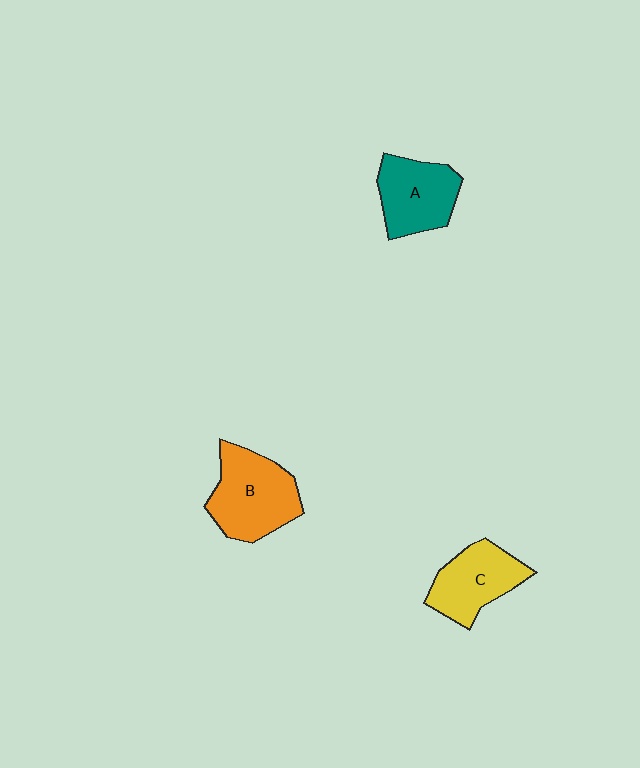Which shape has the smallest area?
Shape C (yellow).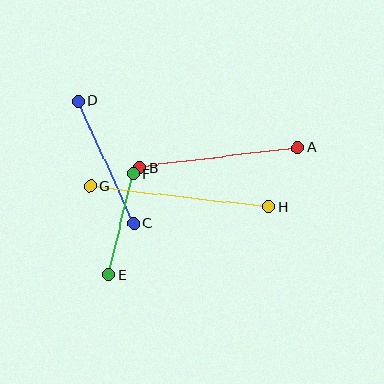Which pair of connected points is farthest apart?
Points G and H are farthest apart.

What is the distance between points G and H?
The distance is approximately 180 pixels.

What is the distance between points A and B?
The distance is approximately 160 pixels.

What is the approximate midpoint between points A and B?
The midpoint is at approximately (219, 158) pixels.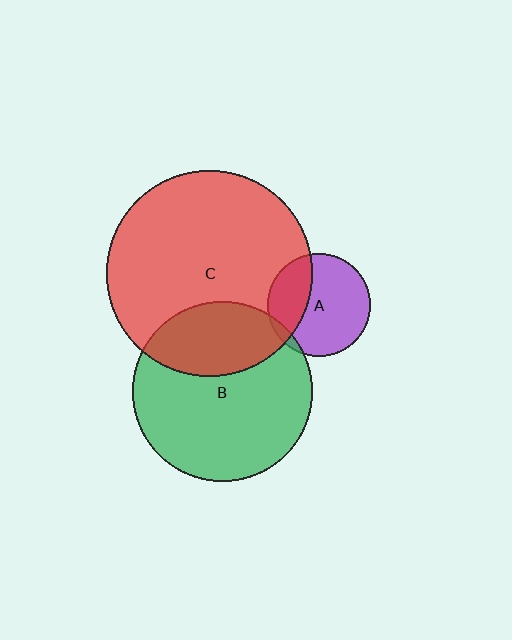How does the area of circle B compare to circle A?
Approximately 3.0 times.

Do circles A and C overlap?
Yes.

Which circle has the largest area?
Circle C (red).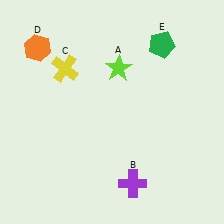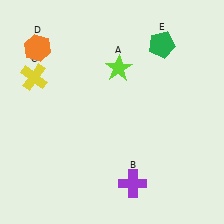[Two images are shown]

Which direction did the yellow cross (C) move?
The yellow cross (C) moved left.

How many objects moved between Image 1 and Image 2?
1 object moved between the two images.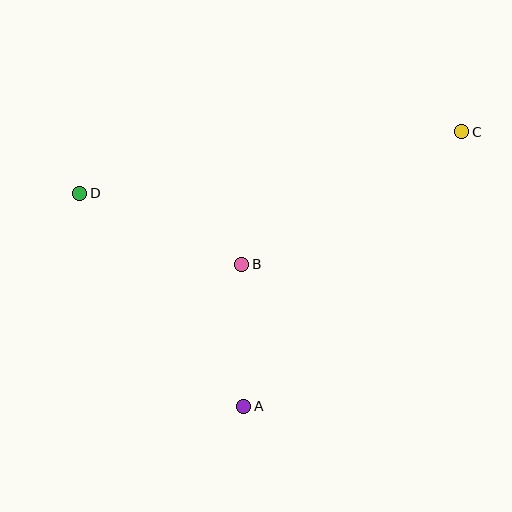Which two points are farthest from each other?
Points C and D are farthest from each other.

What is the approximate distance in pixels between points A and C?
The distance between A and C is approximately 350 pixels.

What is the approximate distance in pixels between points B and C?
The distance between B and C is approximately 257 pixels.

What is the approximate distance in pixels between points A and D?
The distance between A and D is approximately 268 pixels.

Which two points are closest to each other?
Points A and B are closest to each other.